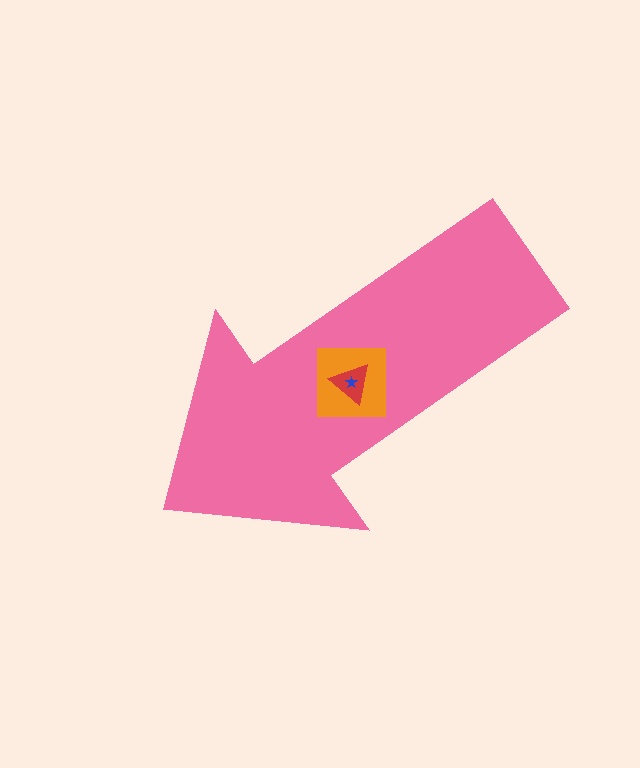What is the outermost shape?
The pink arrow.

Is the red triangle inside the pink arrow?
Yes.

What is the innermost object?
The blue star.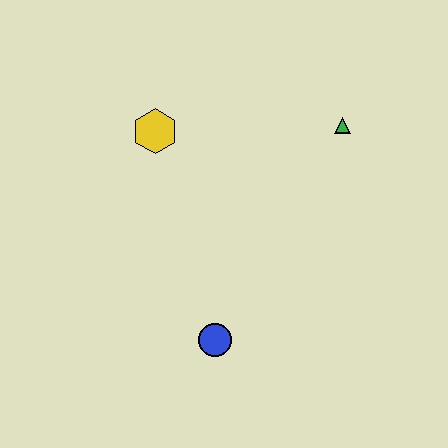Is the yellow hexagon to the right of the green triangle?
No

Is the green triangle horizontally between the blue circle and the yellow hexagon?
No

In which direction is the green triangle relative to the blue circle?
The green triangle is above the blue circle.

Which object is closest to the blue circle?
The yellow hexagon is closest to the blue circle.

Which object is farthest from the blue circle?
The green triangle is farthest from the blue circle.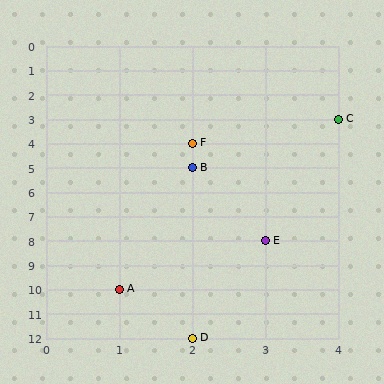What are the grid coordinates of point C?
Point C is at grid coordinates (4, 3).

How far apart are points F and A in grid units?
Points F and A are 1 column and 6 rows apart (about 6.1 grid units diagonally).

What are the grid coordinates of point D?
Point D is at grid coordinates (2, 12).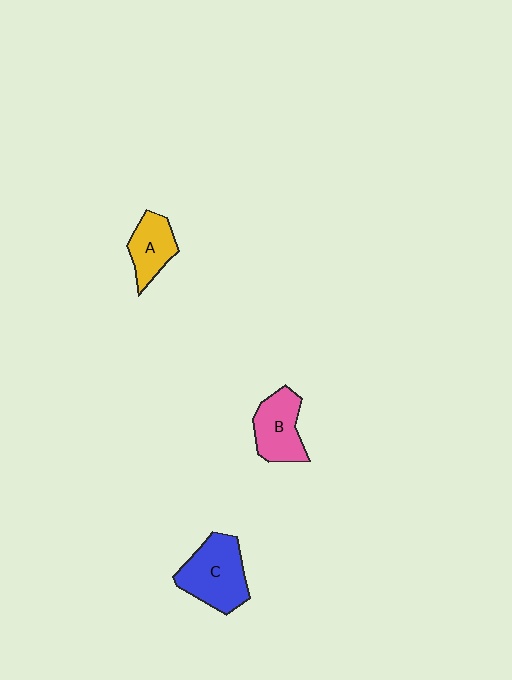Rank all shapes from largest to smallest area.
From largest to smallest: C (blue), B (pink), A (yellow).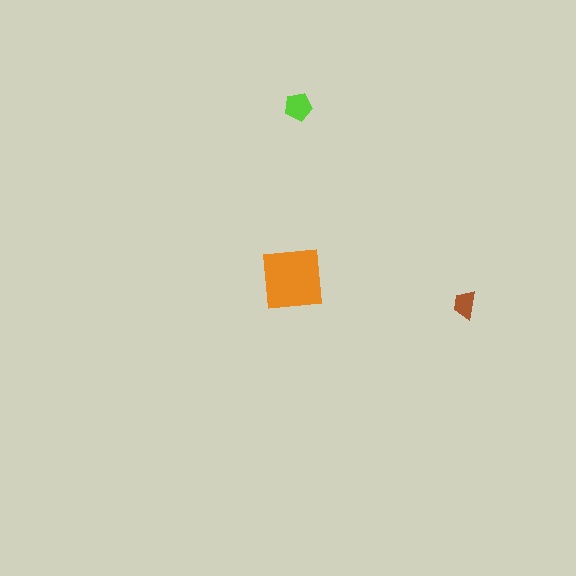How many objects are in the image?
There are 3 objects in the image.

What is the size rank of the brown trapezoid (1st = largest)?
3rd.